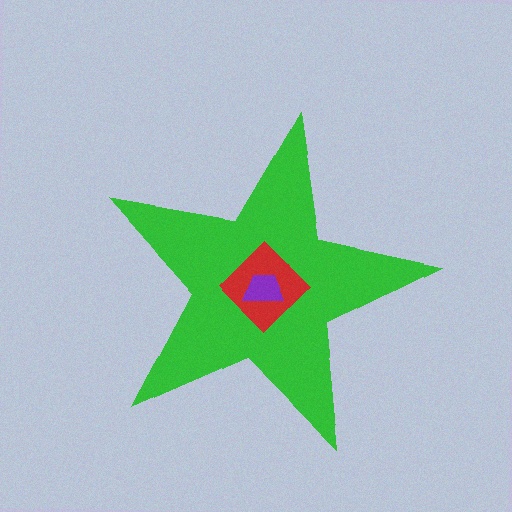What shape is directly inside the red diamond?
The purple trapezoid.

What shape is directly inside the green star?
The red diamond.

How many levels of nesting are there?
3.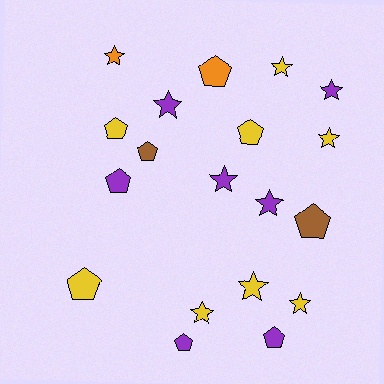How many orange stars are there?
There is 1 orange star.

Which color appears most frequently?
Yellow, with 8 objects.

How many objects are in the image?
There are 19 objects.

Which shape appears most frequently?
Star, with 10 objects.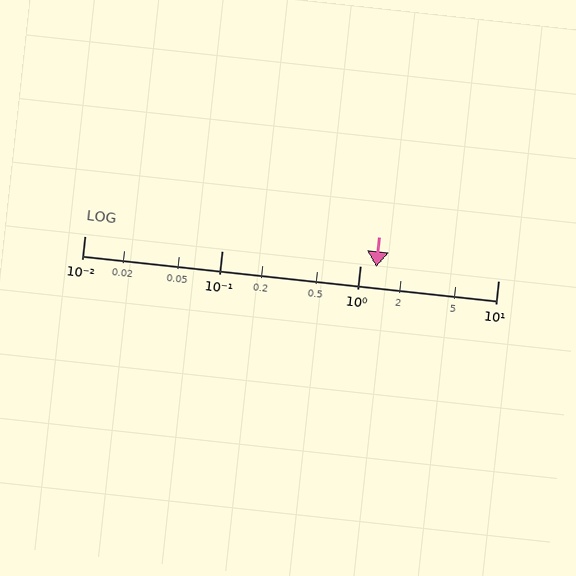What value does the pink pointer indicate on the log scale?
The pointer indicates approximately 1.3.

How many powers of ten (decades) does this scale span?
The scale spans 3 decades, from 0.01 to 10.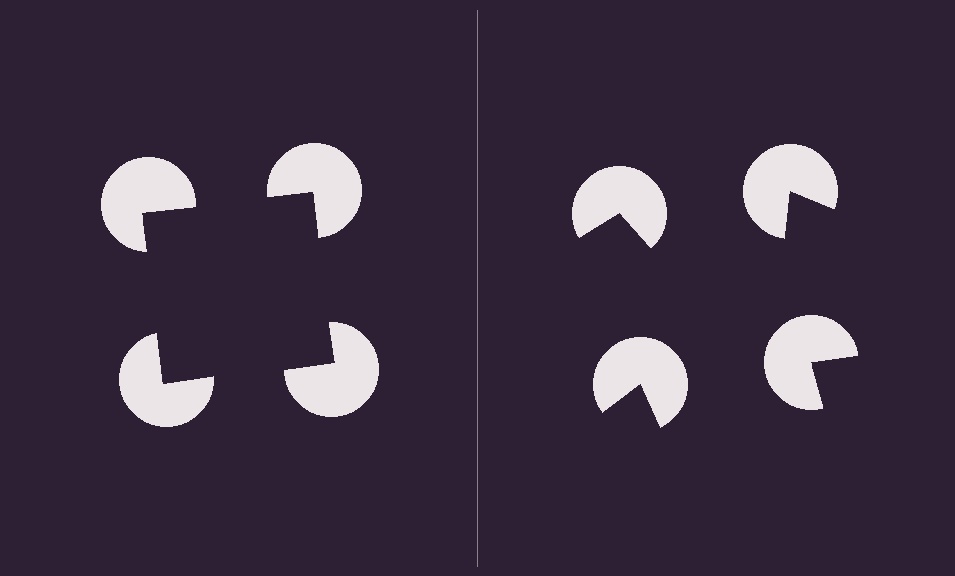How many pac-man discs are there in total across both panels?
8 — 4 on each side.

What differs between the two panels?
The pac-man discs are positioned identically on both sides; only the wedge orientations differ. On the left they align to a square; on the right they are misaligned.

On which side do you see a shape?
An illusory square appears on the left side. On the right side the wedge cuts are rotated, so no coherent shape forms.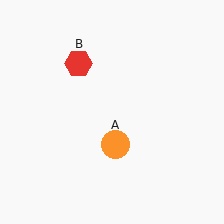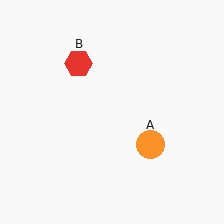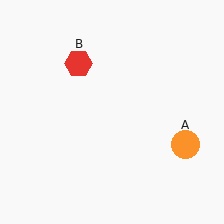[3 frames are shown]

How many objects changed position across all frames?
1 object changed position: orange circle (object A).